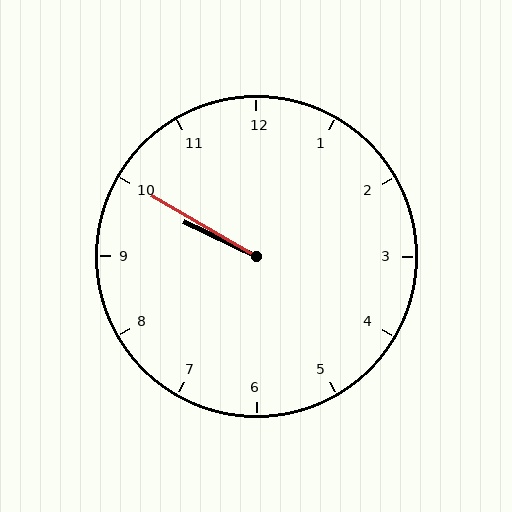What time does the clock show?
9:50.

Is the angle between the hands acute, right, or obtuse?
It is acute.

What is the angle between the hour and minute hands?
Approximately 5 degrees.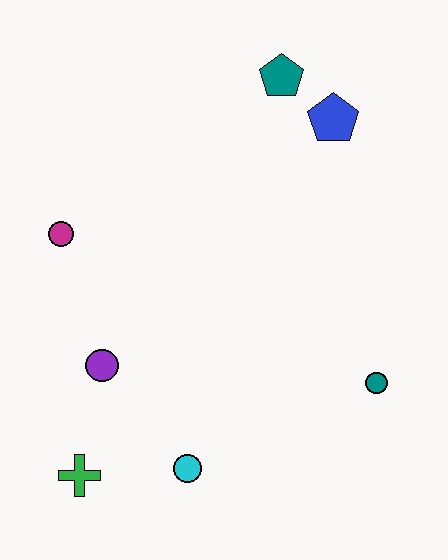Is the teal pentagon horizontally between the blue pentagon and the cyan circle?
Yes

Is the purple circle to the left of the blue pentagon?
Yes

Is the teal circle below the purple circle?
Yes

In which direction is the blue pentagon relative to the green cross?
The blue pentagon is above the green cross.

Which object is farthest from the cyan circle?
The teal pentagon is farthest from the cyan circle.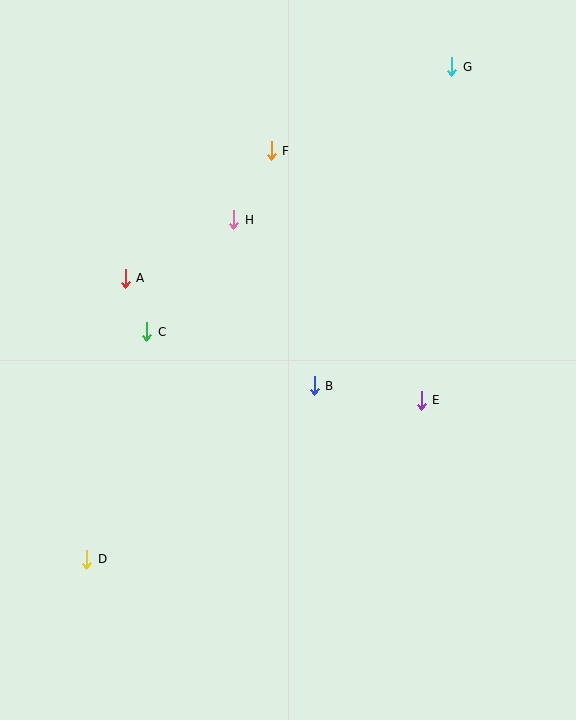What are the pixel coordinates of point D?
Point D is at (87, 559).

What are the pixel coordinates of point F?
Point F is at (271, 151).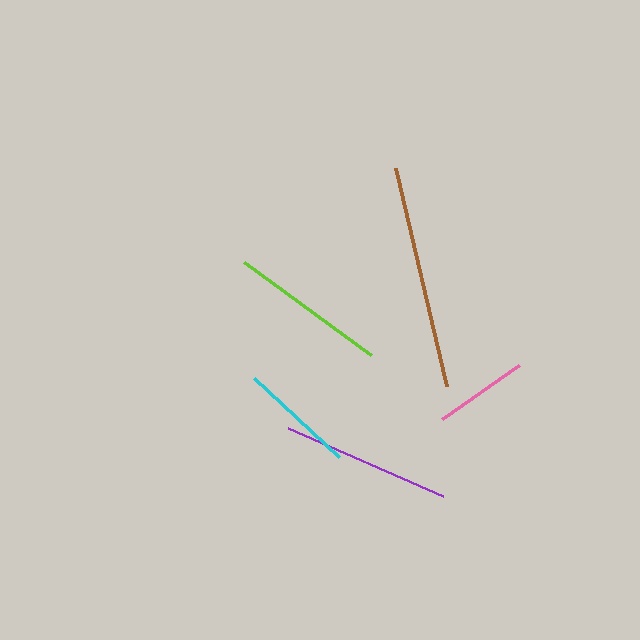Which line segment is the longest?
The brown line is the longest at approximately 224 pixels.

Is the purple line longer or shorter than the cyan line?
The purple line is longer than the cyan line.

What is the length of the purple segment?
The purple segment is approximately 170 pixels long.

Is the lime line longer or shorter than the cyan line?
The lime line is longer than the cyan line.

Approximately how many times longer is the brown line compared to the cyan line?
The brown line is approximately 1.9 times the length of the cyan line.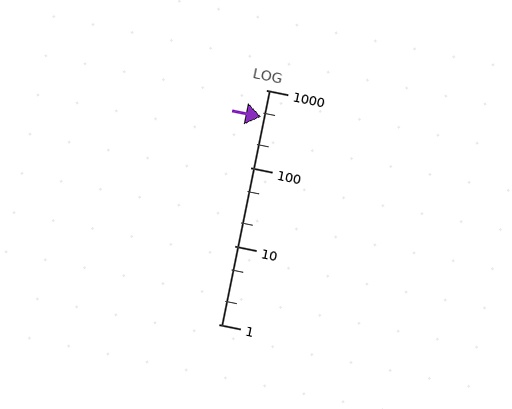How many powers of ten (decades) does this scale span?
The scale spans 3 decades, from 1 to 1000.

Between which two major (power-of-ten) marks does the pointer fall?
The pointer is between 100 and 1000.